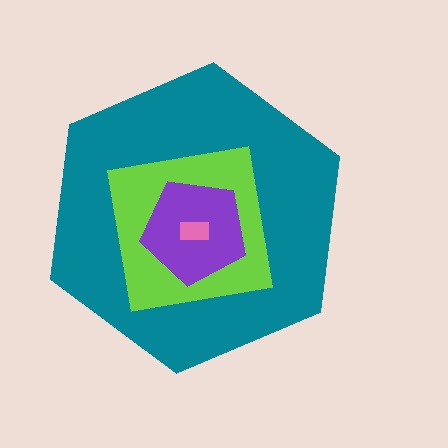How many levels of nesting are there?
4.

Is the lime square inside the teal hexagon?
Yes.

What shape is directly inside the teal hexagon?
The lime square.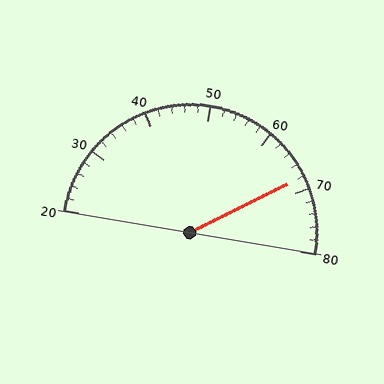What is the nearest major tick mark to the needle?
The nearest major tick mark is 70.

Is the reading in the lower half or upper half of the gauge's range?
The reading is in the upper half of the range (20 to 80).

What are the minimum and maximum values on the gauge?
The gauge ranges from 20 to 80.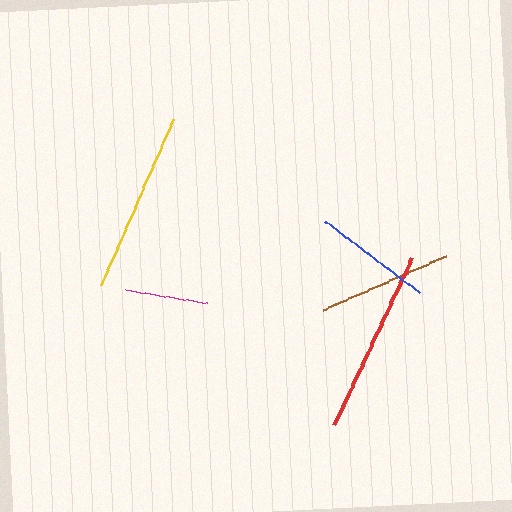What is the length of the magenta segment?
The magenta segment is approximately 83 pixels long.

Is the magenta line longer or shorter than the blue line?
The blue line is longer than the magenta line.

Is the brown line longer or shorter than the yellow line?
The yellow line is longer than the brown line.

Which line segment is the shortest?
The magenta line is the shortest at approximately 83 pixels.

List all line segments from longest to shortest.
From longest to shortest: red, yellow, brown, blue, magenta.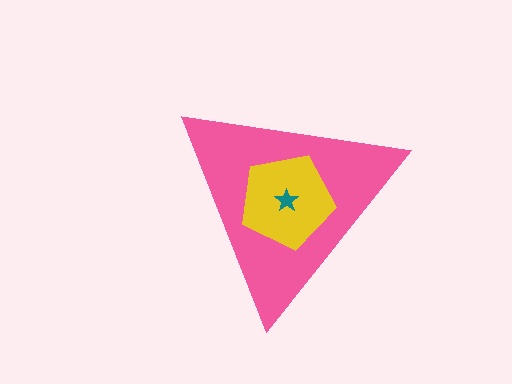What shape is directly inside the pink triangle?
The yellow pentagon.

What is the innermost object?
The teal star.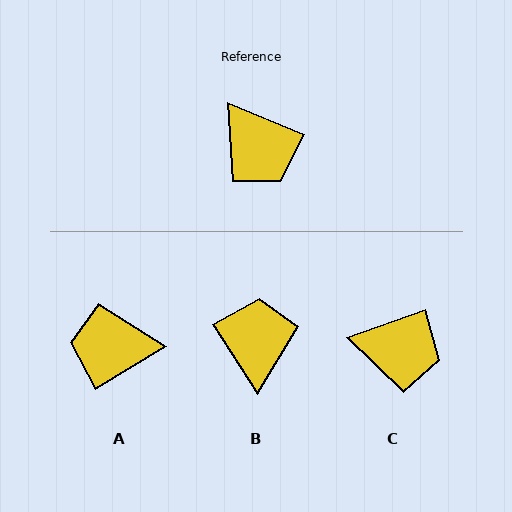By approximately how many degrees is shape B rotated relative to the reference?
Approximately 145 degrees counter-clockwise.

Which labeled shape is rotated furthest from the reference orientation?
B, about 145 degrees away.